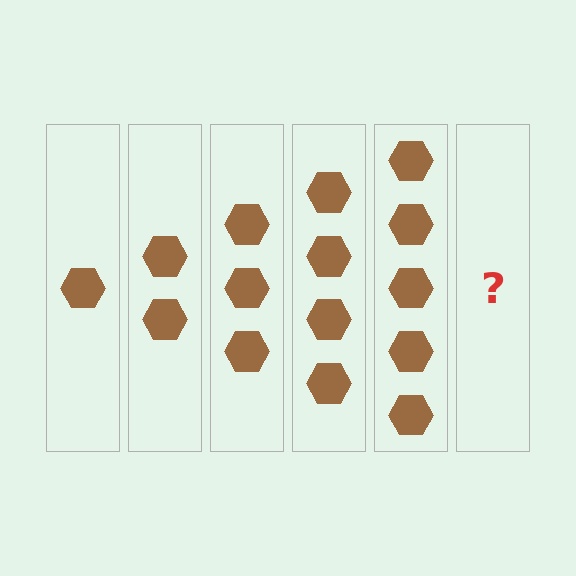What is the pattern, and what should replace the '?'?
The pattern is that each step adds one more hexagon. The '?' should be 6 hexagons.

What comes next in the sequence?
The next element should be 6 hexagons.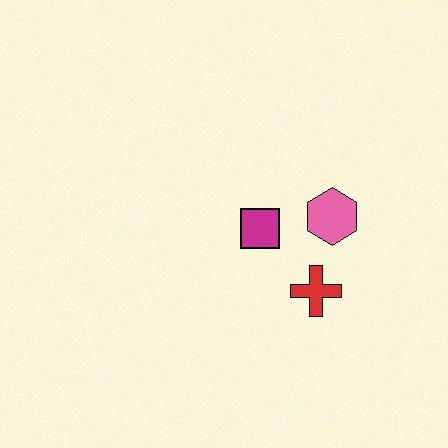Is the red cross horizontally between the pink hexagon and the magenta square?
Yes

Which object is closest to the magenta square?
The pink hexagon is closest to the magenta square.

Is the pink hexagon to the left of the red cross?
No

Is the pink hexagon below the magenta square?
No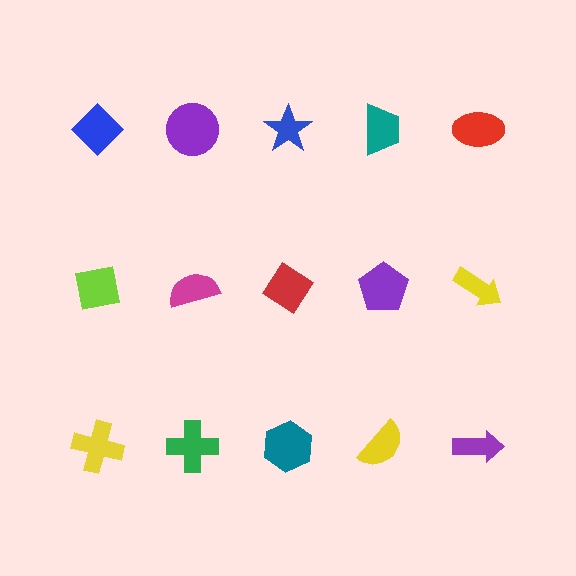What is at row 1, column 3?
A blue star.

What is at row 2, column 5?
A yellow arrow.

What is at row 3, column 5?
A purple arrow.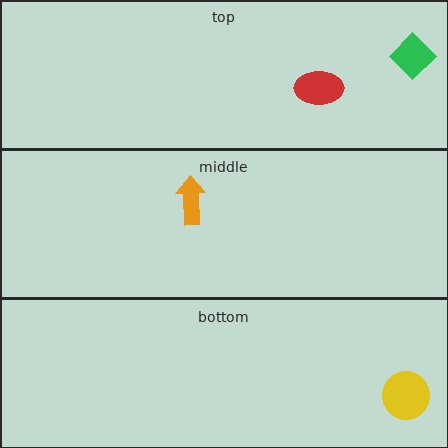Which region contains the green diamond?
The top region.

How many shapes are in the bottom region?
1.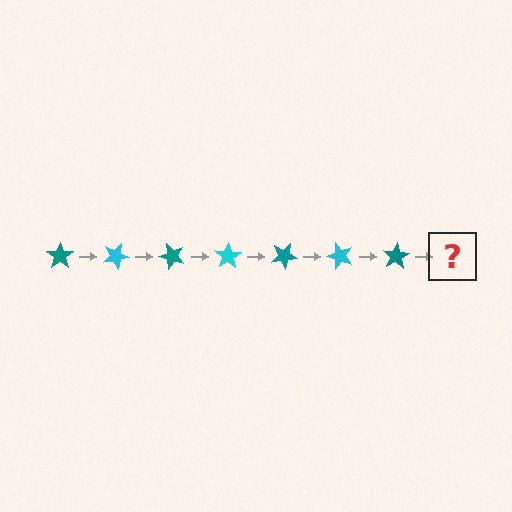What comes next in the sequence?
The next element should be a cyan star, rotated 175 degrees from the start.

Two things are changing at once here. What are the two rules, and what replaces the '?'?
The two rules are that it rotates 25 degrees each step and the color cycles through teal and cyan. The '?' should be a cyan star, rotated 175 degrees from the start.